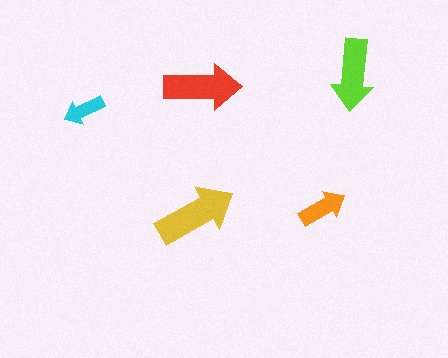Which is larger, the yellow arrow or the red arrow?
The yellow one.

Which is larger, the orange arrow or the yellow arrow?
The yellow one.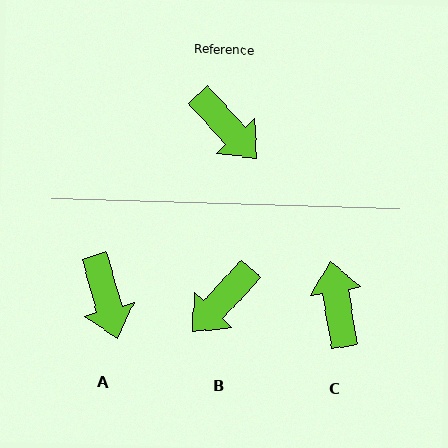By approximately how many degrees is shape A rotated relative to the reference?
Approximately 27 degrees clockwise.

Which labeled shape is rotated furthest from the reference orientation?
C, about 147 degrees away.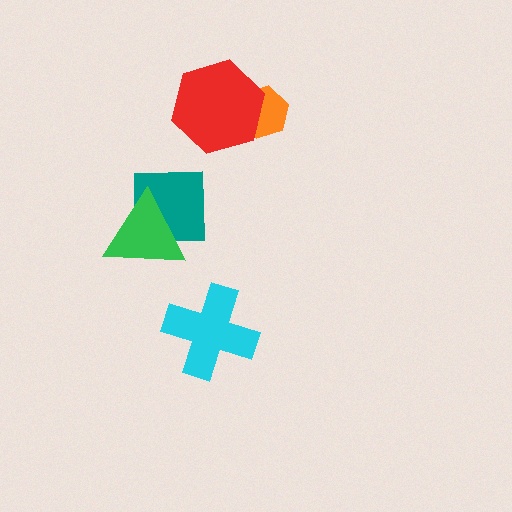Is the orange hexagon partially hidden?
Yes, it is partially covered by another shape.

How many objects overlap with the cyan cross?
0 objects overlap with the cyan cross.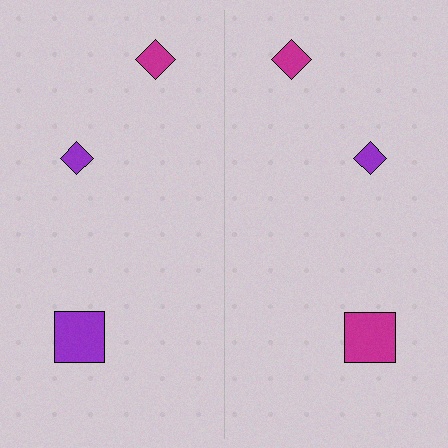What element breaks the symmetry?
The magenta square on the right side breaks the symmetry — its mirror counterpart is purple.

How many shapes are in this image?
There are 6 shapes in this image.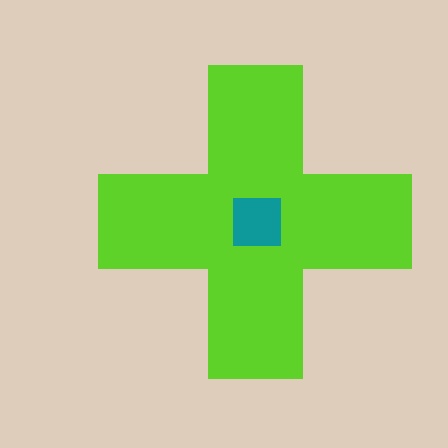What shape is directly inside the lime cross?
The teal square.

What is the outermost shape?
The lime cross.